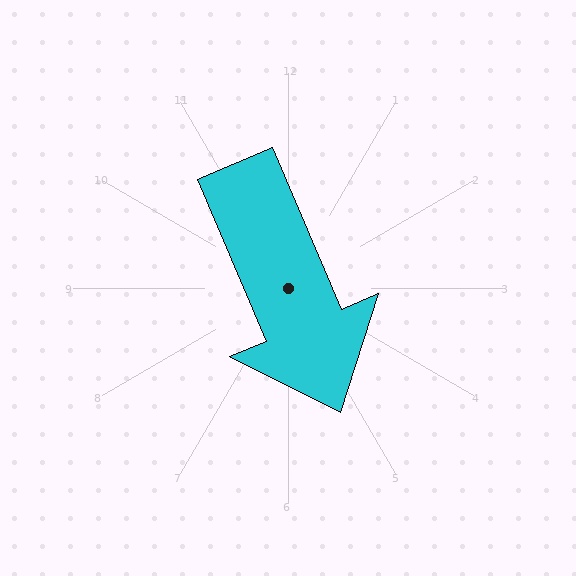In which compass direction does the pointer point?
Southeast.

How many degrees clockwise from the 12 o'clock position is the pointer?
Approximately 157 degrees.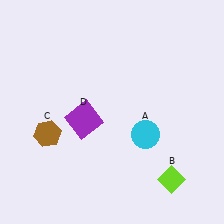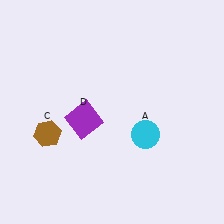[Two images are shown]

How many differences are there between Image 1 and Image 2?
There is 1 difference between the two images.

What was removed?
The lime diamond (B) was removed in Image 2.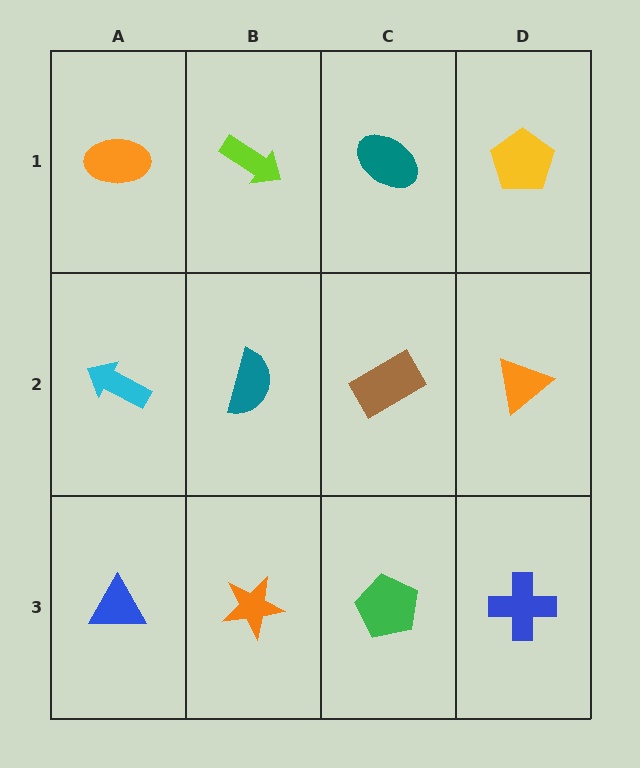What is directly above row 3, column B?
A teal semicircle.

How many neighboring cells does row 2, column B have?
4.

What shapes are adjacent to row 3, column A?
A cyan arrow (row 2, column A), an orange star (row 3, column B).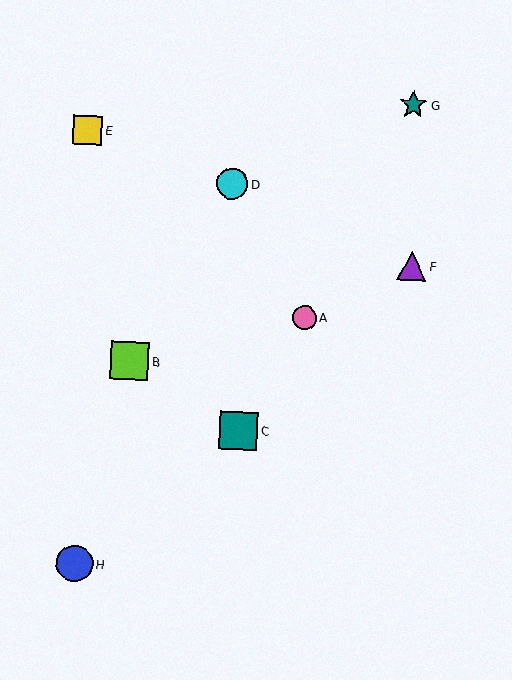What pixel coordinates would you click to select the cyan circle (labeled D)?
Click at (232, 183) to select the cyan circle D.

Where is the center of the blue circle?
The center of the blue circle is at (75, 564).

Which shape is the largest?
The teal square (labeled C) is the largest.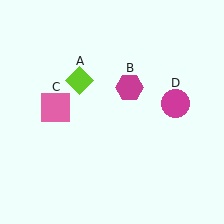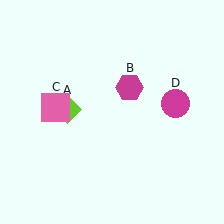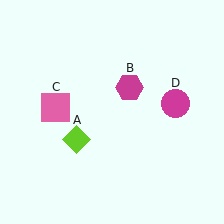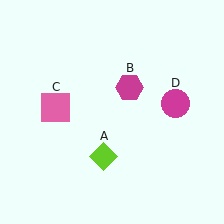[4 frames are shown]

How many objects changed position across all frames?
1 object changed position: lime diamond (object A).